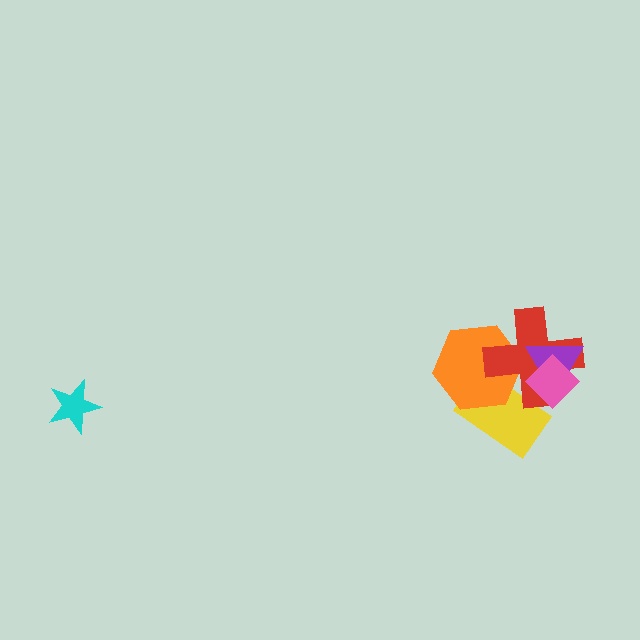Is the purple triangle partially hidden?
Yes, it is partially covered by another shape.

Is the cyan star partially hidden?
No, no other shape covers it.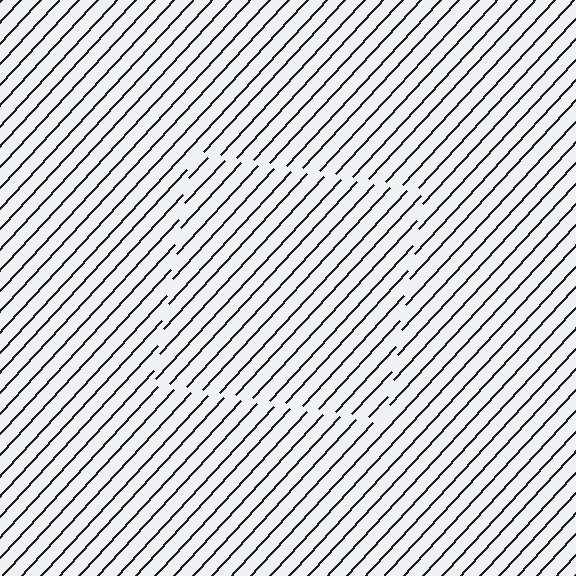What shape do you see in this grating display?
An illusory square. The interior of the shape contains the same grating, shifted by half a period — the contour is defined by the phase discontinuity where line-ends from the inner and outer gratings abut.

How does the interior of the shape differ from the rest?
The interior of the shape contains the same grating, shifted by half a period — the contour is defined by the phase discontinuity where line-ends from the inner and outer gratings abut.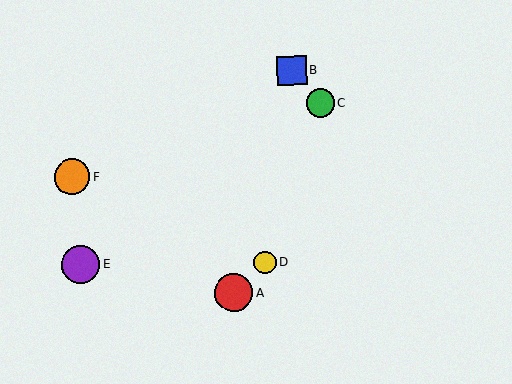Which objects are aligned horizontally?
Objects D, E are aligned horizontally.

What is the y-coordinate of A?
Object A is at y≈293.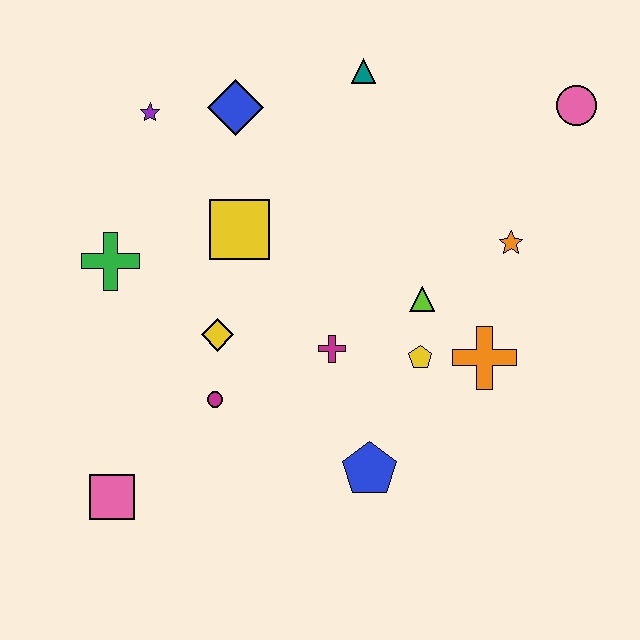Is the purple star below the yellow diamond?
No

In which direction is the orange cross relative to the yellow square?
The orange cross is to the right of the yellow square.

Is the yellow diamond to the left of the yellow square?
Yes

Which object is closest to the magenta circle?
The yellow diamond is closest to the magenta circle.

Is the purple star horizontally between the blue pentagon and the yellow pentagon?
No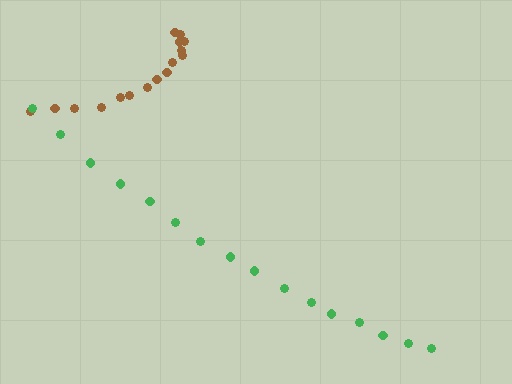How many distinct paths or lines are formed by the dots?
There are 2 distinct paths.